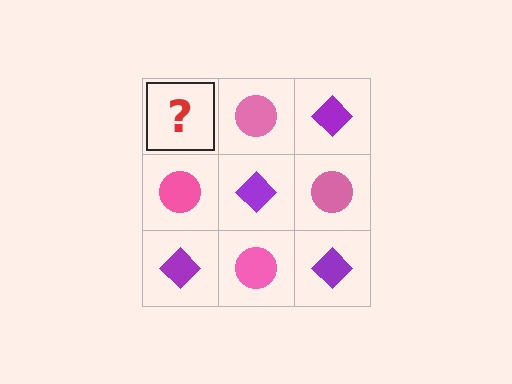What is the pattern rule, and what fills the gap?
The rule is that it alternates purple diamond and pink circle in a checkerboard pattern. The gap should be filled with a purple diamond.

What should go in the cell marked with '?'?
The missing cell should contain a purple diamond.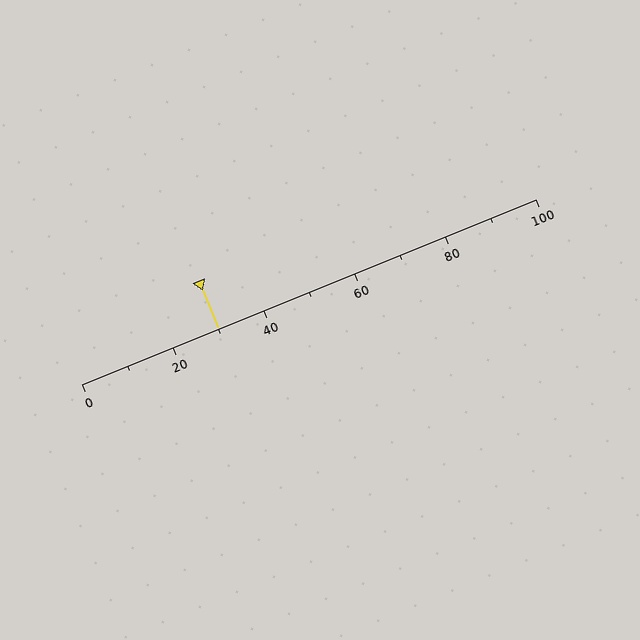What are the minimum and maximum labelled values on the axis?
The axis runs from 0 to 100.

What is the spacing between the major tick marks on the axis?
The major ticks are spaced 20 apart.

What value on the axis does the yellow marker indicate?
The marker indicates approximately 30.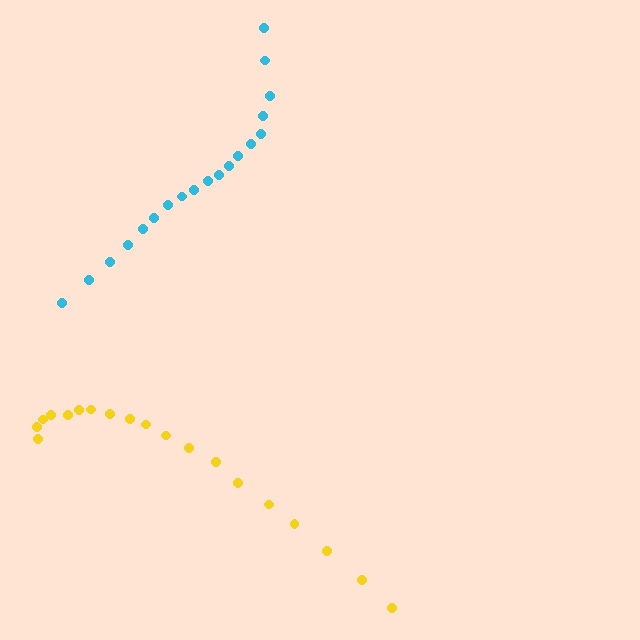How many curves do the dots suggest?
There are 2 distinct paths.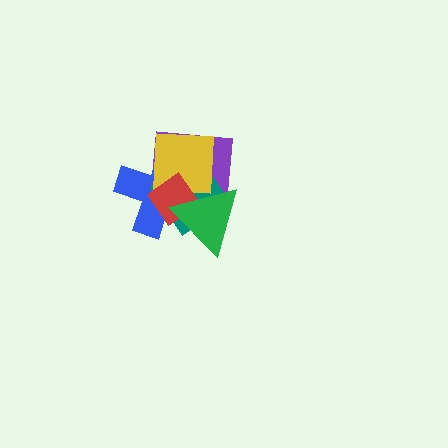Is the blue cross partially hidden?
Yes, it is partially covered by another shape.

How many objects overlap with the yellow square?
5 objects overlap with the yellow square.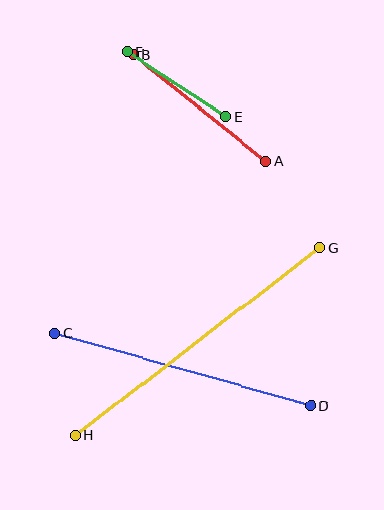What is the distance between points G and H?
The distance is approximately 308 pixels.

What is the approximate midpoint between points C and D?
The midpoint is at approximately (183, 369) pixels.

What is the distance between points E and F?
The distance is approximately 118 pixels.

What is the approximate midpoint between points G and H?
The midpoint is at approximately (198, 341) pixels.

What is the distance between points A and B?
The distance is approximately 170 pixels.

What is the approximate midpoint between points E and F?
The midpoint is at approximately (177, 85) pixels.